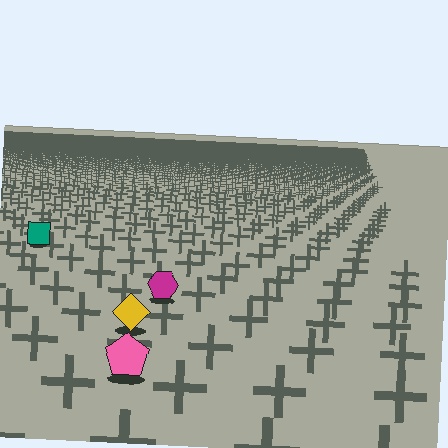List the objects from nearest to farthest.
From nearest to farthest: the pink pentagon, the yellow diamond, the magenta hexagon, the teal square.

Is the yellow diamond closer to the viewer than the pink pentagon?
No. The pink pentagon is closer — you can tell from the texture gradient: the ground texture is coarser near it.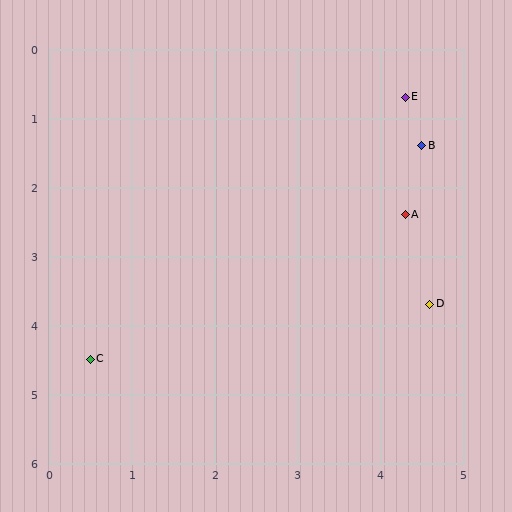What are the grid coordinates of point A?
Point A is at approximately (4.3, 2.4).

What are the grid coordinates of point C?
Point C is at approximately (0.5, 4.5).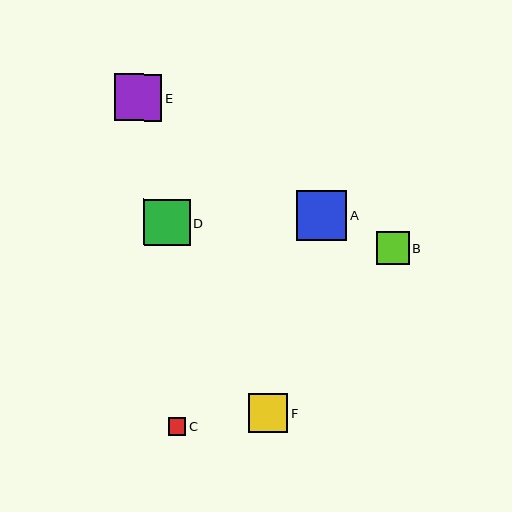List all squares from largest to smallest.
From largest to smallest: A, E, D, F, B, C.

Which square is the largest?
Square A is the largest with a size of approximately 51 pixels.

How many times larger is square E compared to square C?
Square E is approximately 2.7 times the size of square C.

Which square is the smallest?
Square C is the smallest with a size of approximately 17 pixels.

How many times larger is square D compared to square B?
Square D is approximately 1.4 times the size of square B.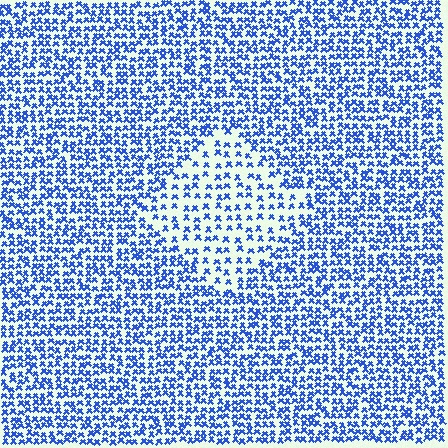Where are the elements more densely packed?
The elements are more densely packed outside the diamond boundary.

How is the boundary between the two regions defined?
The boundary is defined by a change in element density (approximately 1.9x ratio). All elements are the same color, size, and shape.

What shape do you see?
I see a diamond.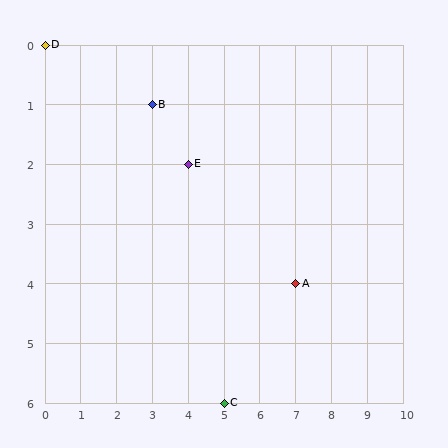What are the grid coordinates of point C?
Point C is at grid coordinates (5, 6).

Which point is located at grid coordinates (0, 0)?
Point D is at (0, 0).